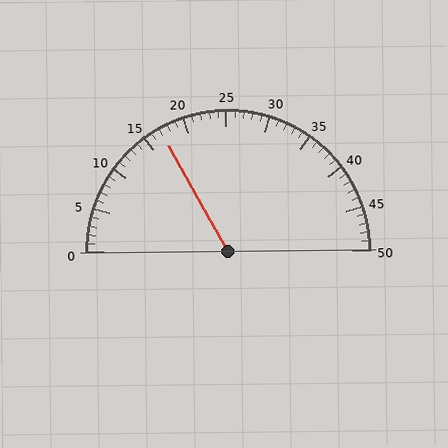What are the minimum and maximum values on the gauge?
The gauge ranges from 0 to 50.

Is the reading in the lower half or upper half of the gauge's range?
The reading is in the lower half of the range (0 to 50).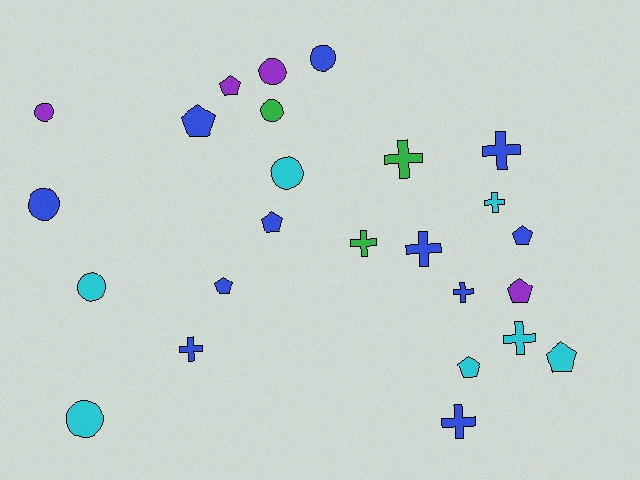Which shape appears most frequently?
Cross, with 9 objects.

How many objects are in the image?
There are 25 objects.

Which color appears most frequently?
Blue, with 11 objects.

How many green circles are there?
There is 1 green circle.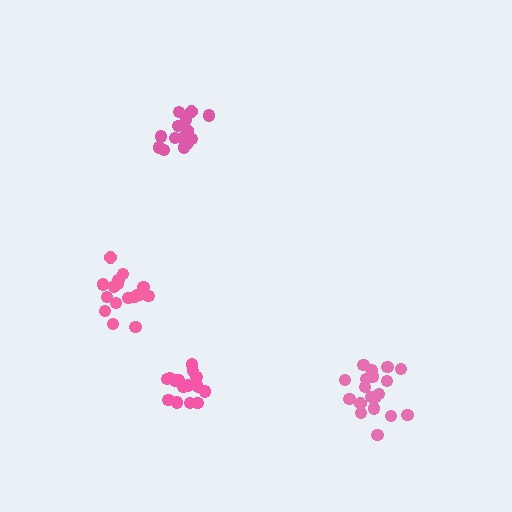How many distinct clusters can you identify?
There are 4 distinct clusters.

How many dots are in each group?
Group 1: 14 dots, Group 2: 17 dots, Group 3: 17 dots, Group 4: 20 dots (68 total).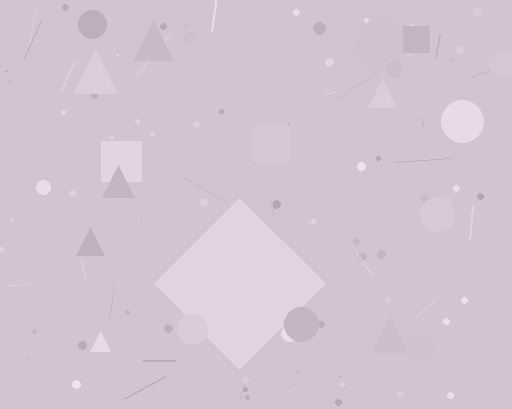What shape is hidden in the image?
A diamond is hidden in the image.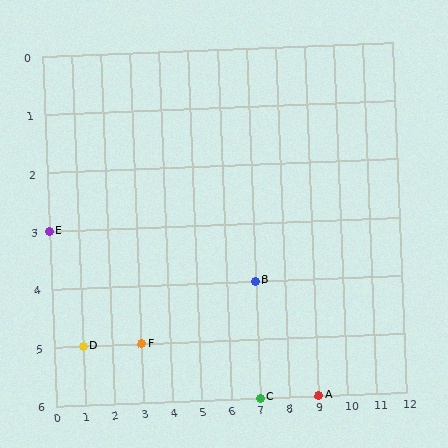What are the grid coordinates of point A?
Point A is at grid coordinates (9, 6).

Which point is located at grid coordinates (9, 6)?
Point A is at (9, 6).